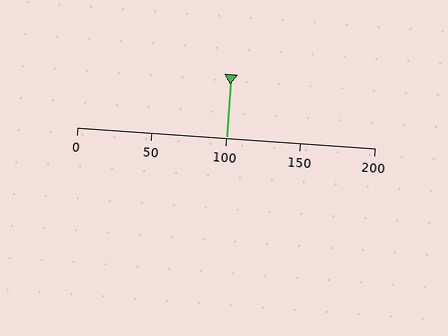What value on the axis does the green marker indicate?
The marker indicates approximately 100.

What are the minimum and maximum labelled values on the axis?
The axis runs from 0 to 200.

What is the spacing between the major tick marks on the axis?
The major ticks are spaced 50 apart.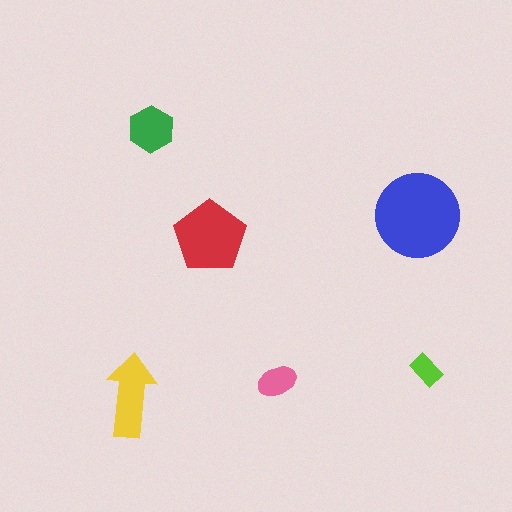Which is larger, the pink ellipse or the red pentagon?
The red pentagon.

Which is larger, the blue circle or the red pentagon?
The blue circle.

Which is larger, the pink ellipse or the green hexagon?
The green hexagon.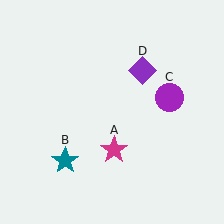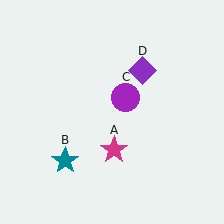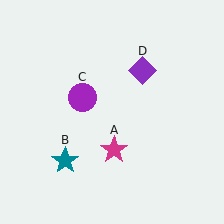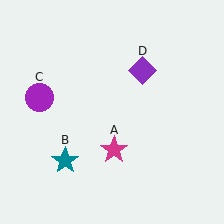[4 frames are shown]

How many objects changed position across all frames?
1 object changed position: purple circle (object C).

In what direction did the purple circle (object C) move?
The purple circle (object C) moved left.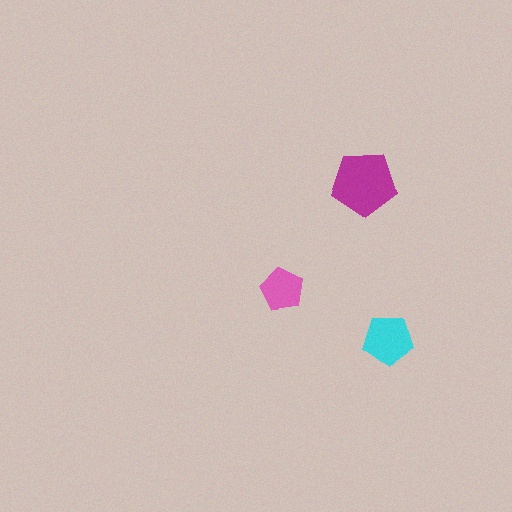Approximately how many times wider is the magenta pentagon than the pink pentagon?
About 1.5 times wider.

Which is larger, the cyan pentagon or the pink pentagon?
The cyan one.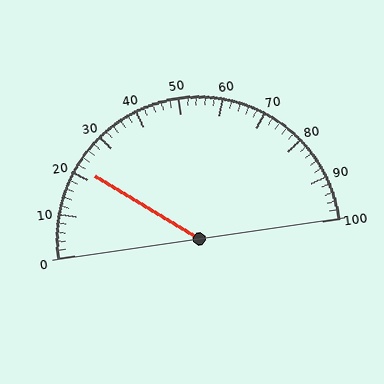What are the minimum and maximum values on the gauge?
The gauge ranges from 0 to 100.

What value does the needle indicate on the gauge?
The needle indicates approximately 22.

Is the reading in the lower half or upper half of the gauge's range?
The reading is in the lower half of the range (0 to 100).